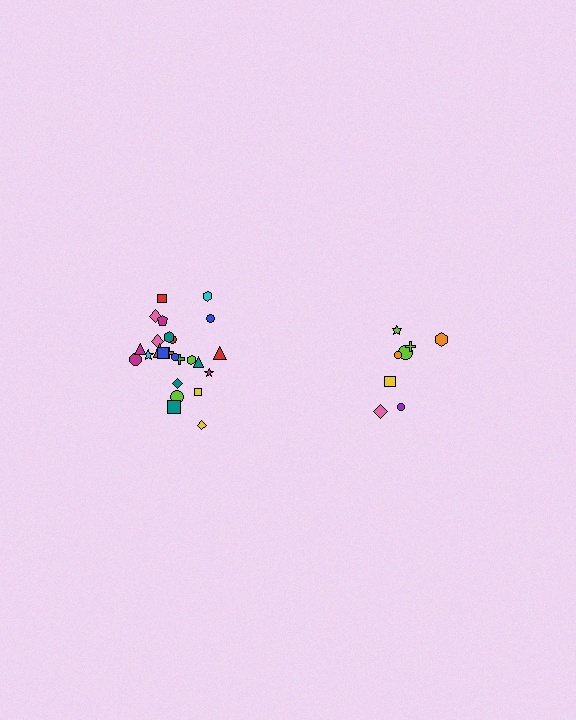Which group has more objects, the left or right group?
The left group.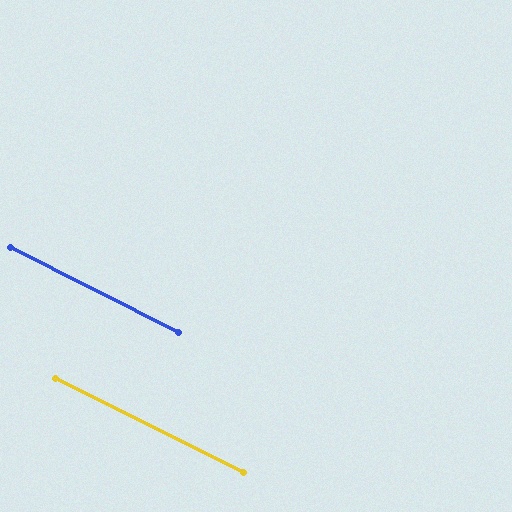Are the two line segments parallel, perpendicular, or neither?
Parallel — their directions differ by only 0.0°.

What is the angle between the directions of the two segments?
Approximately 0 degrees.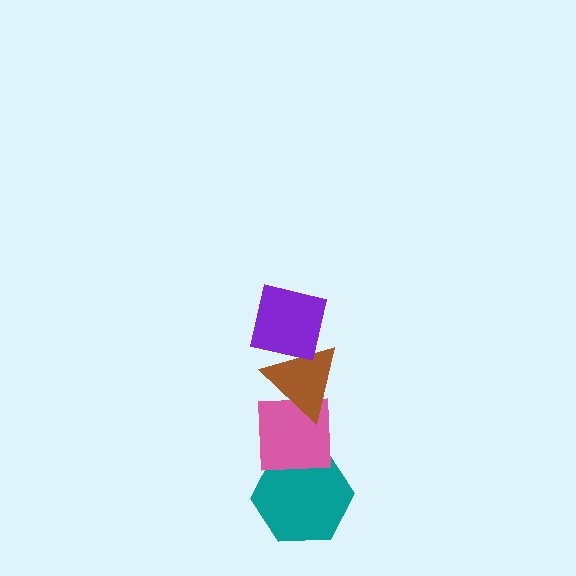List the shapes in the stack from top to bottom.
From top to bottom: the purple square, the brown triangle, the pink square, the teal hexagon.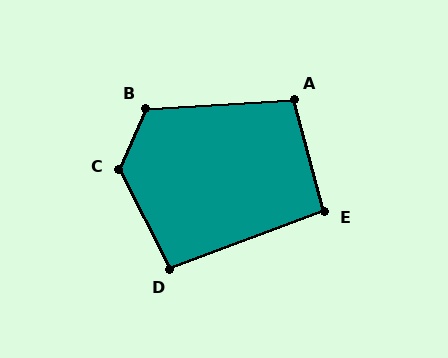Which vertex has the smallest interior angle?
E, at approximately 95 degrees.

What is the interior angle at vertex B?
Approximately 117 degrees (obtuse).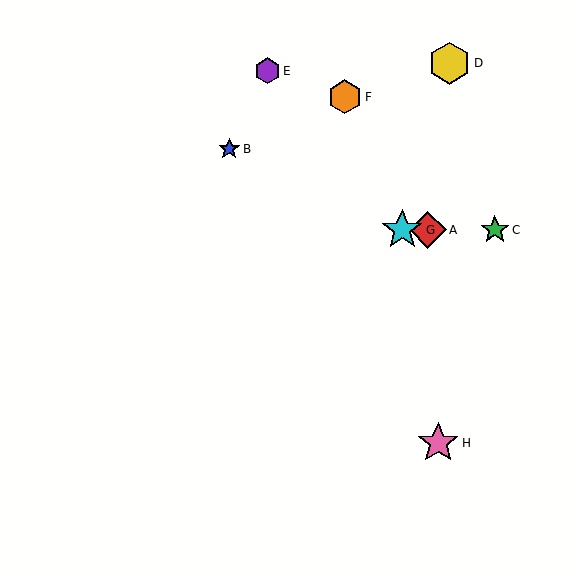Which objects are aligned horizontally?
Objects A, C, G are aligned horizontally.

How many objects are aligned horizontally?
3 objects (A, C, G) are aligned horizontally.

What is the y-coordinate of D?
Object D is at y≈63.